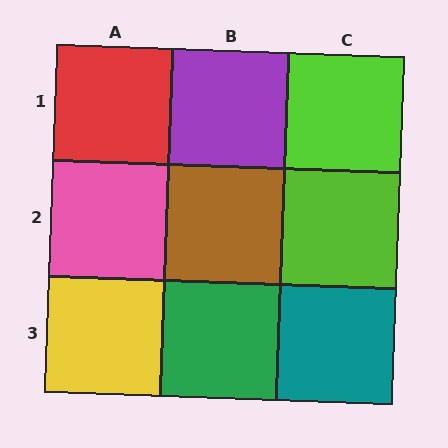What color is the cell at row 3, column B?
Green.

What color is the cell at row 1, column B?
Purple.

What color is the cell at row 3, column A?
Yellow.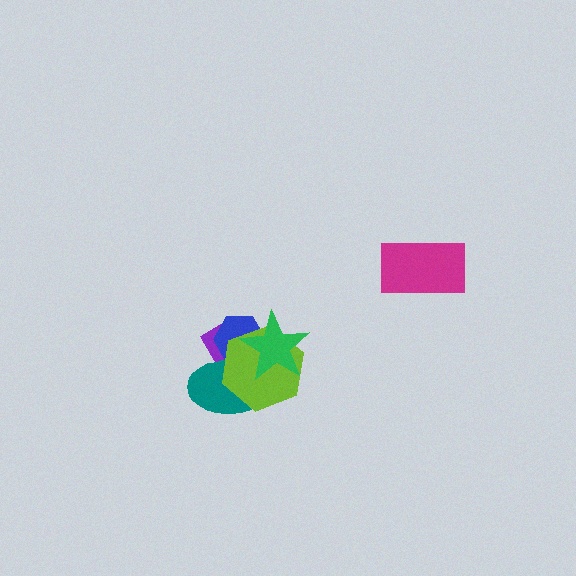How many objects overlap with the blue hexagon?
4 objects overlap with the blue hexagon.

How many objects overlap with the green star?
4 objects overlap with the green star.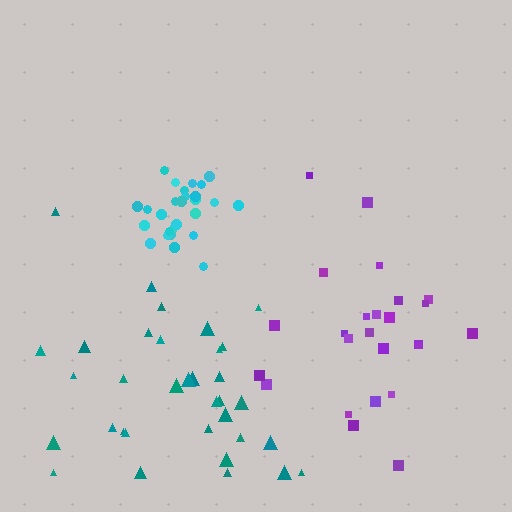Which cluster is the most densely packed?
Cyan.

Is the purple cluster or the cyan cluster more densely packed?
Cyan.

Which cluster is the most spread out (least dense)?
Purple.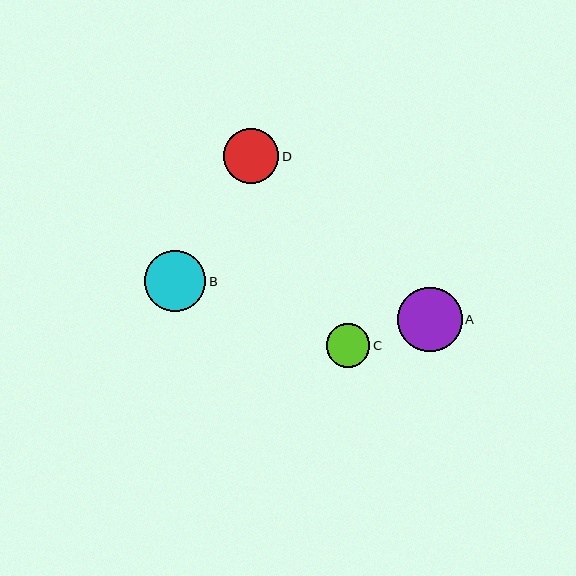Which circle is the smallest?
Circle C is the smallest with a size of approximately 44 pixels.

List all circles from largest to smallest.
From largest to smallest: A, B, D, C.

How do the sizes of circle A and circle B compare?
Circle A and circle B are approximately the same size.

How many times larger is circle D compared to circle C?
Circle D is approximately 1.3 times the size of circle C.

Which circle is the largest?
Circle A is the largest with a size of approximately 64 pixels.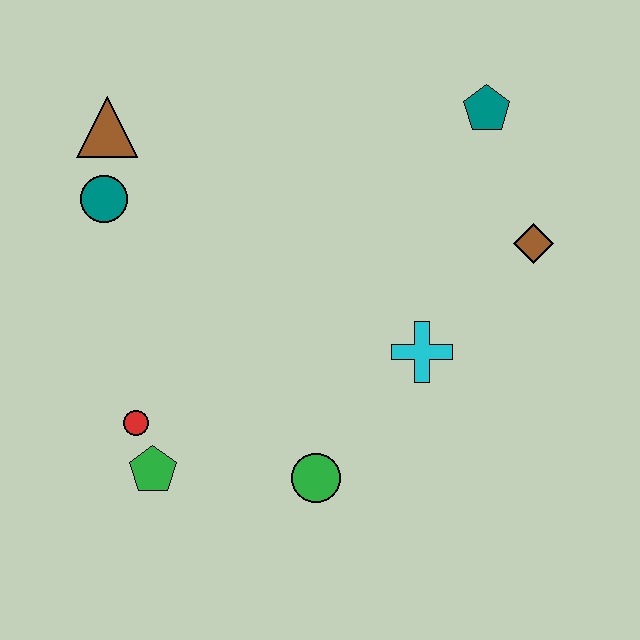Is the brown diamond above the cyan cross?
Yes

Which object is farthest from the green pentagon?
The teal pentagon is farthest from the green pentagon.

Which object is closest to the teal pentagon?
The brown diamond is closest to the teal pentagon.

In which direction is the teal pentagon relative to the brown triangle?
The teal pentagon is to the right of the brown triangle.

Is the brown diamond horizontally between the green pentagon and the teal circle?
No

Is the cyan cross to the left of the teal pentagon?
Yes